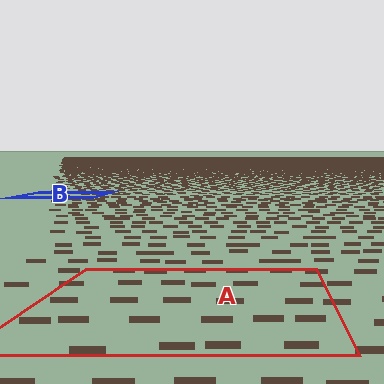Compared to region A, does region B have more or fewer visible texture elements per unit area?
Region B has more texture elements per unit area — they are packed more densely because it is farther away.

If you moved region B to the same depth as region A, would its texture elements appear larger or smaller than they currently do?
They would appear larger. At a closer depth, the same texture elements are projected at a bigger on-screen size.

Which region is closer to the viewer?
Region A is closer. The texture elements there are larger and more spread out.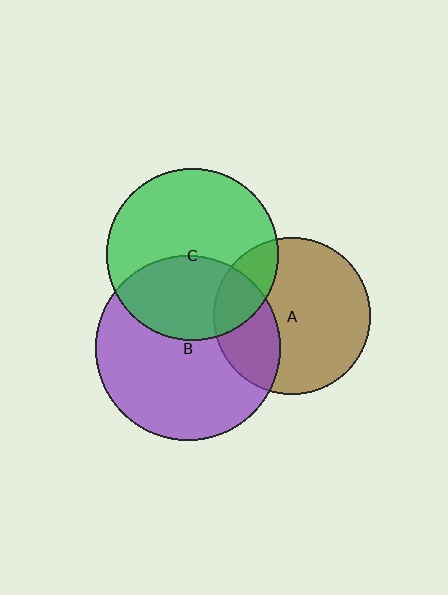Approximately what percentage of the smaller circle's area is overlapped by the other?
Approximately 30%.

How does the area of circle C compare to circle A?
Approximately 1.2 times.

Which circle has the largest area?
Circle B (purple).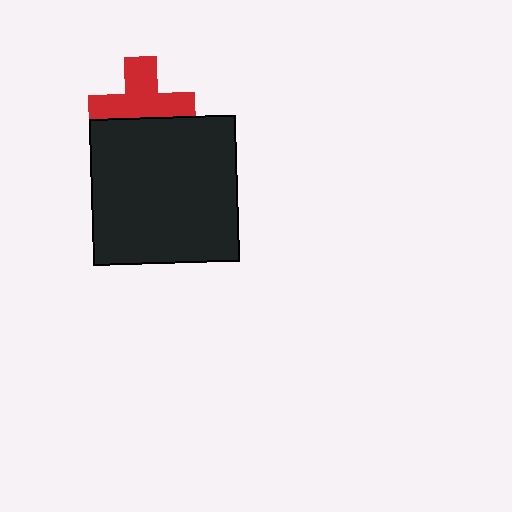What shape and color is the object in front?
The object in front is a black square.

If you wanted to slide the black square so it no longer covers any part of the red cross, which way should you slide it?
Slide it down — that is the most direct way to separate the two shapes.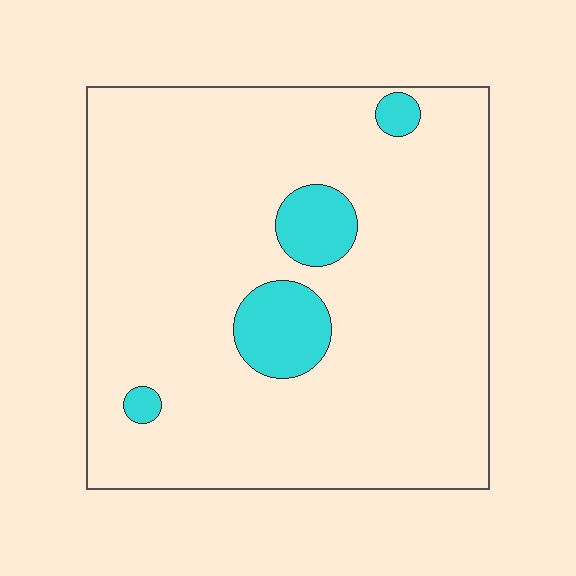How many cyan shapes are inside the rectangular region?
4.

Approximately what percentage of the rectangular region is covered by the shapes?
Approximately 10%.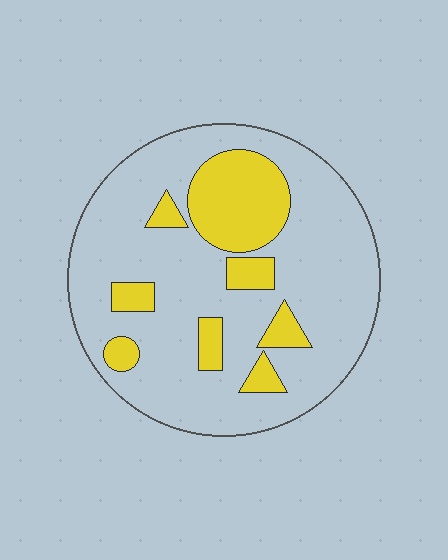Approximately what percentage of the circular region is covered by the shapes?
Approximately 20%.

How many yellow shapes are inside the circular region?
8.